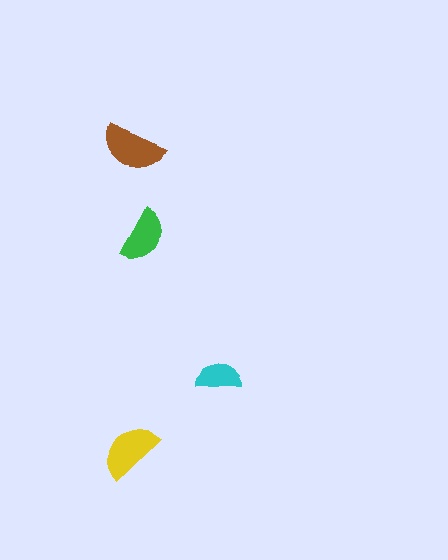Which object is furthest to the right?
The cyan semicircle is rightmost.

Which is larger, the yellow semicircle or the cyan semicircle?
The yellow one.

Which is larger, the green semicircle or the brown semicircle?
The brown one.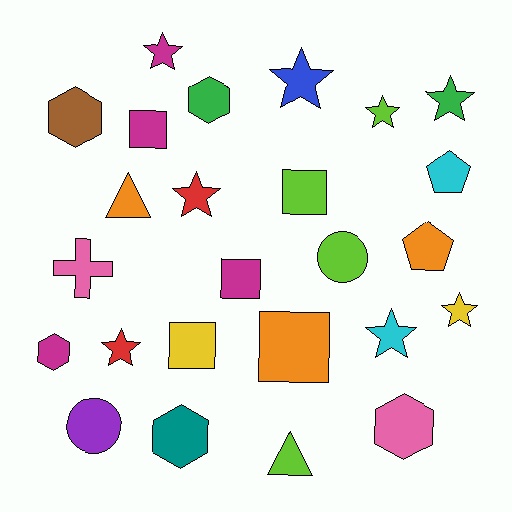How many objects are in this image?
There are 25 objects.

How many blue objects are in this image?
There is 1 blue object.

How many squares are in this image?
There are 5 squares.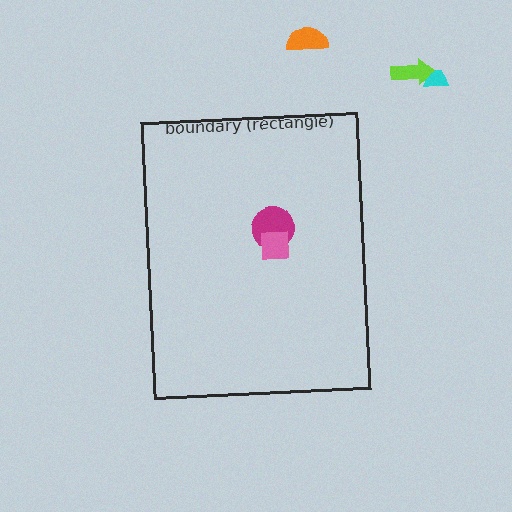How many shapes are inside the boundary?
2 inside, 3 outside.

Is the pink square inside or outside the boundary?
Inside.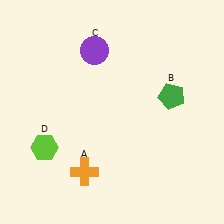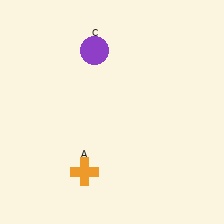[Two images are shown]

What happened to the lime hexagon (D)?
The lime hexagon (D) was removed in Image 2. It was in the bottom-left area of Image 1.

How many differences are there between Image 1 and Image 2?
There are 2 differences between the two images.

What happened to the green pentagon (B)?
The green pentagon (B) was removed in Image 2. It was in the top-right area of Image 1.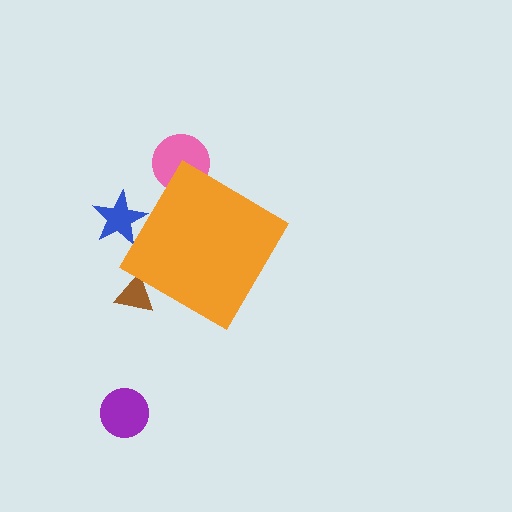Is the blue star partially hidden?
Yes, the blue star is partially hidden behind the orange diamond.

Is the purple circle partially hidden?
No, the purple circle is fully visible.